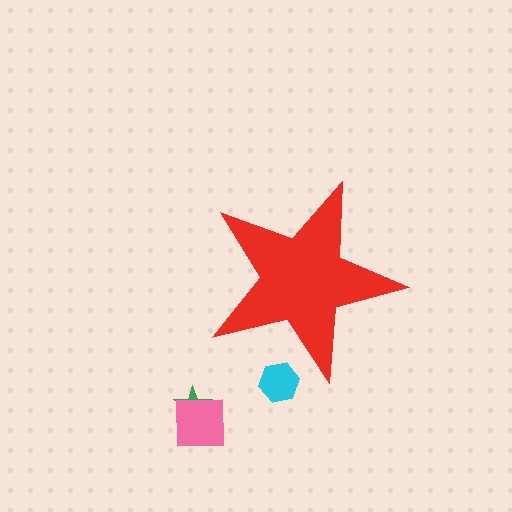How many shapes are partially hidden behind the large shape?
1 shape is partially hidden.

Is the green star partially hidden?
No, the green star is fully visible.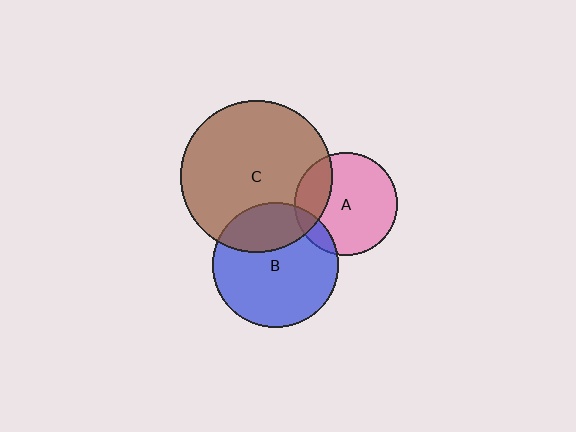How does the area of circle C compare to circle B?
Approximately 1.5 times.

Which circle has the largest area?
Circle C (brown).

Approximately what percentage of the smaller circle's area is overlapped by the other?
Approximately 30%.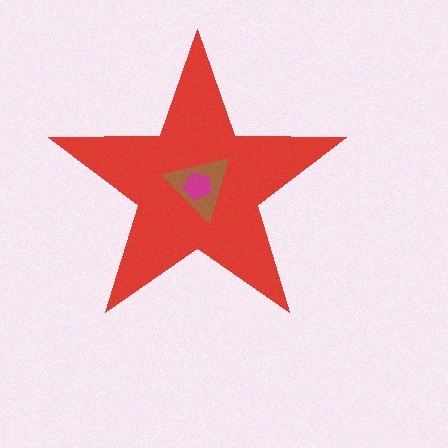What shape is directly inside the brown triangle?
The magenta pentagon.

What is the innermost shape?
The magenta pentagon.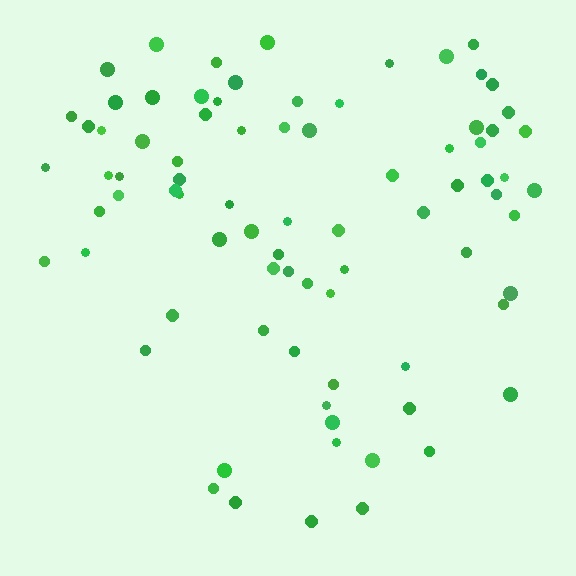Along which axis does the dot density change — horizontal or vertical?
Vertical.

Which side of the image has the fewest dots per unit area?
The bottom.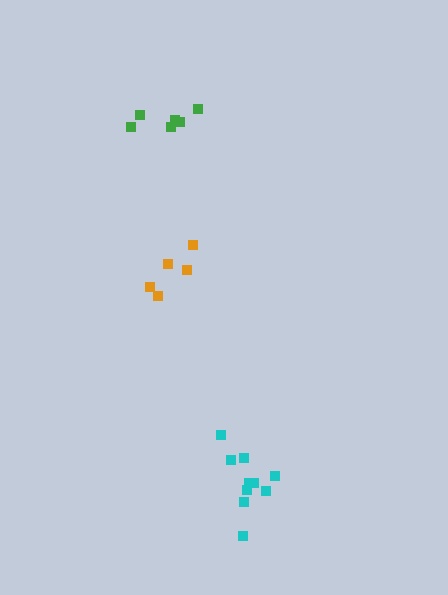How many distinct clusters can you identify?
There are 3 distinct clusters.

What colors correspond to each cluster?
The clusters are colored: orange, green, cyan.